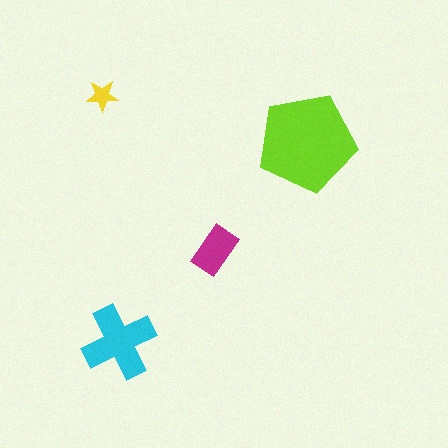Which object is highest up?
The yellow star is topmost.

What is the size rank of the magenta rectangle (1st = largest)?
3rd.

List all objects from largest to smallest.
The lime pentagon, the cyan cross, the magenta rectangle, the yellow star.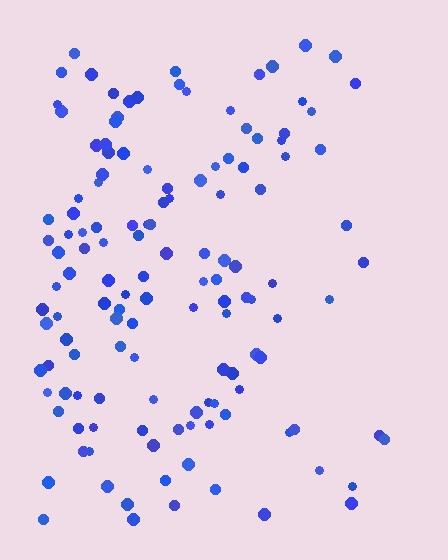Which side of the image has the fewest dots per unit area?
The right.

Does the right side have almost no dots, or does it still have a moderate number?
Still a moderate number, just noticeably fewer than the left.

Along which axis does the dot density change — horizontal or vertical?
Horizontal.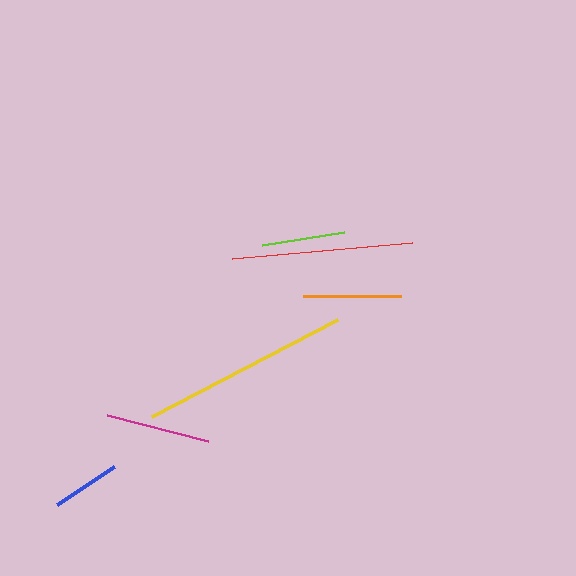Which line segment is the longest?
The yellow line is the longest at approximately 210 pixels.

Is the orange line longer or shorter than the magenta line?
The magenta line is longer than the orange line.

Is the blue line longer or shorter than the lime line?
The lime line is longer than the blue line.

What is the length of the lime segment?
The lime segment is approximately 83 pixels long.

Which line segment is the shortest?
The blue line is the shortest at approximately 69 pixels.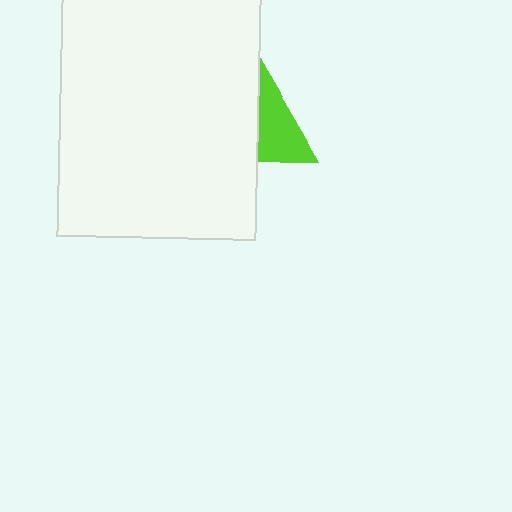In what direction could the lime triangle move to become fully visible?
The lime triangle could move right. That would shift it out from behind the white rectangle entirely.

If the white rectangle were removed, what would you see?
You would see the complete lime triangle.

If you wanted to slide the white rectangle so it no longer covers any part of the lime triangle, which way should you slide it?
Slide it left — that is the most direct way to separate the two shapes.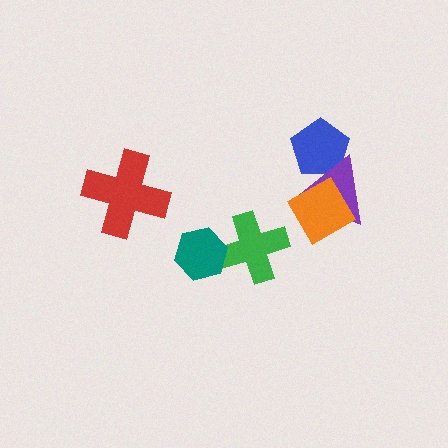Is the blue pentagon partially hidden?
Yes, it is partially covered by another shape.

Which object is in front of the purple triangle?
The orange diamond is in front of the purple triangle.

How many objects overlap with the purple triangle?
2 objects overlap with the purple triangle.